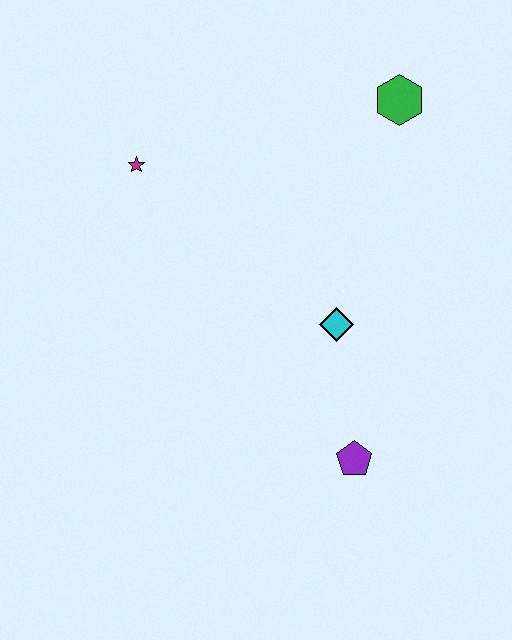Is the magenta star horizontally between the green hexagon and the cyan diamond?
No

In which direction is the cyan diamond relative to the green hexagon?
The cyan diamond is below the green hexagon.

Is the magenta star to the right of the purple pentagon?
No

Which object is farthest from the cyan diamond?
The magenta star is farthest from the cyan diamond.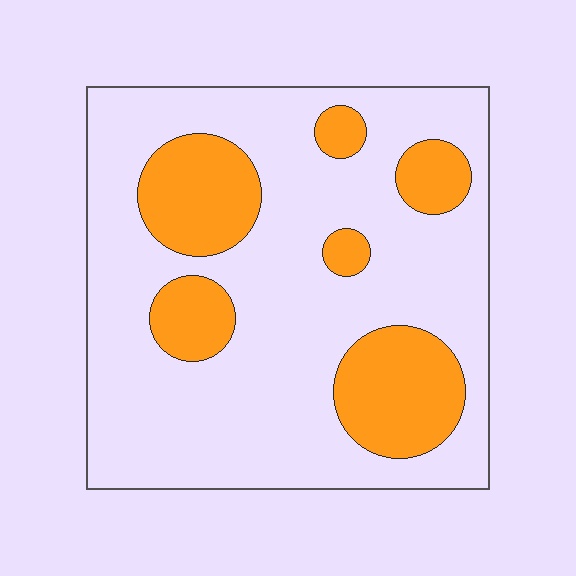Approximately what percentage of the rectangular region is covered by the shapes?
Approximately 25%.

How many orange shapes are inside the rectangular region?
6.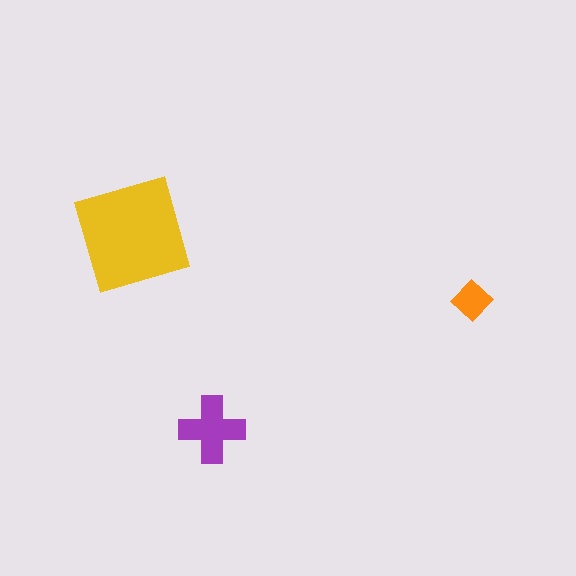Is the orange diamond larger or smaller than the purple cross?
Smaller.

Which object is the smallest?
The orange diamond.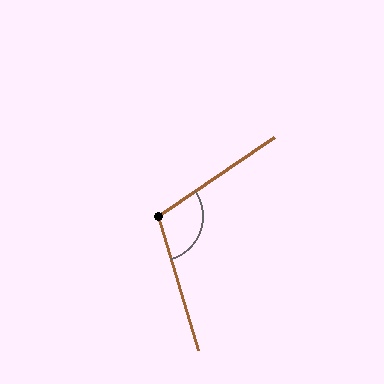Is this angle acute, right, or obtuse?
It is obtuse.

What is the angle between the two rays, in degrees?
Approximately 108 degrees.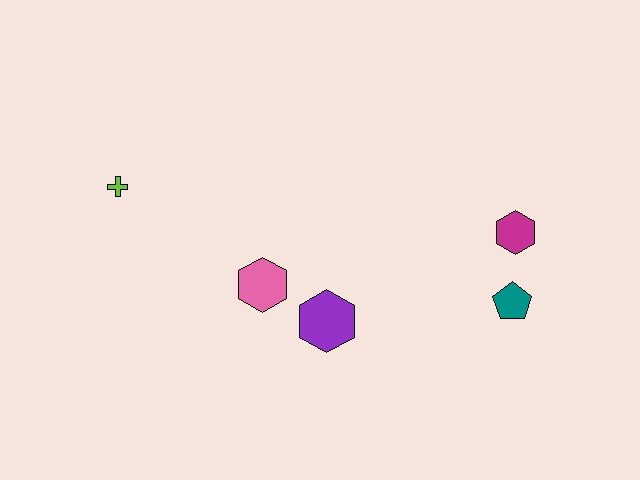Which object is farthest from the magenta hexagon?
The lime cross is farthest from the magenta hexagon.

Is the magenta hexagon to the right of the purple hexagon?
Yes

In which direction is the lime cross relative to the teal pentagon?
The lime cross is to the left of the teal pentagon.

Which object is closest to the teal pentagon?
The magenta hexagon is closest to the teal pentagon.